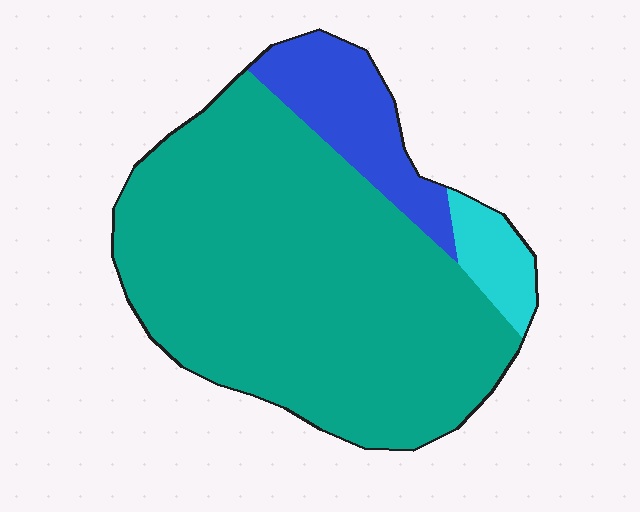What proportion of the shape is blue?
Blue covers 15% of the shape.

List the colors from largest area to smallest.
From largest to smallest: teal, blue, cyan.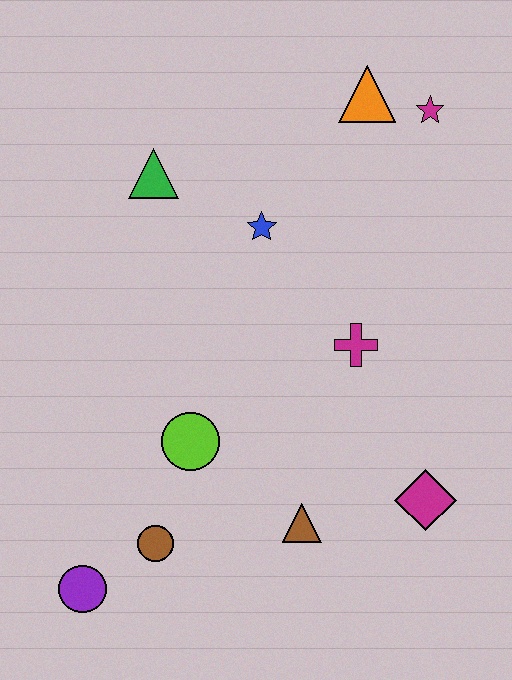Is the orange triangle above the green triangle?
Yes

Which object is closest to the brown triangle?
The magenta diamond is closest to the brown triangle.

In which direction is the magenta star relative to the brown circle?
The magenta star is above the brown circle.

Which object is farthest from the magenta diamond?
The green triangle is farthest from the magenta diamond.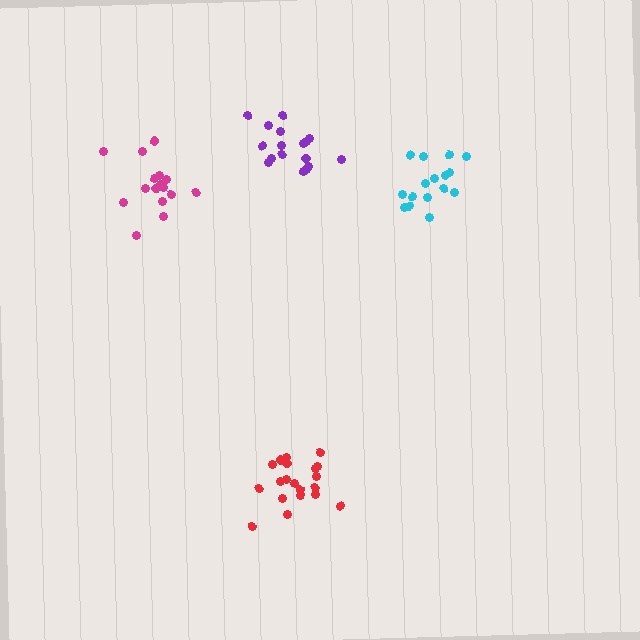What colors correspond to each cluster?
The clusters are colored: purple, magenta, red, cyan.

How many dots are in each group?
Group 1: 17 dots, Group 2: 16 dots, Group 3: 20 dots, Group 4: 16 dots (69 total).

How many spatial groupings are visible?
There are 4 spatial groupings.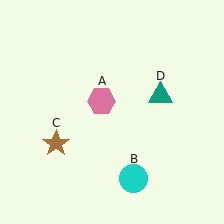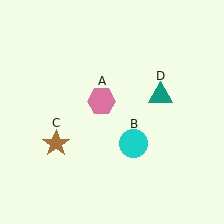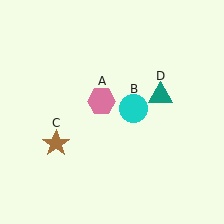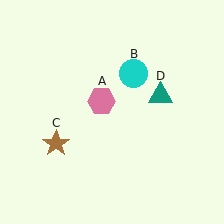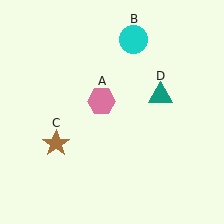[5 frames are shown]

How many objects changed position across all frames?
1 object changed position: cyan circle (object B).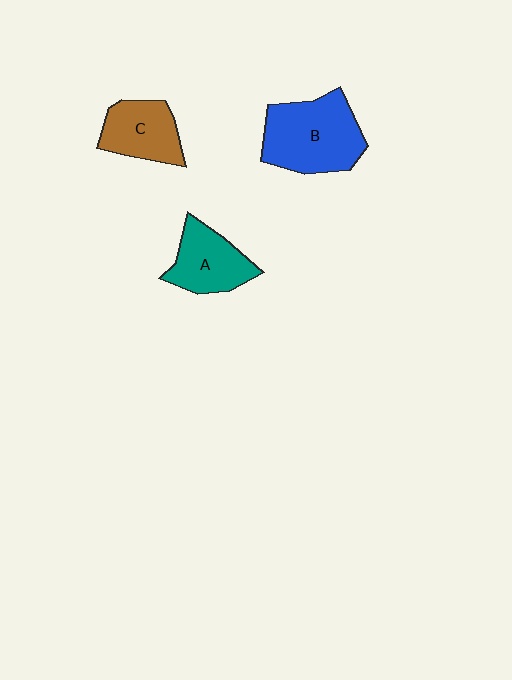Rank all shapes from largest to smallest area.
From largest to smallest: B (blue), A (teal), C (brown).